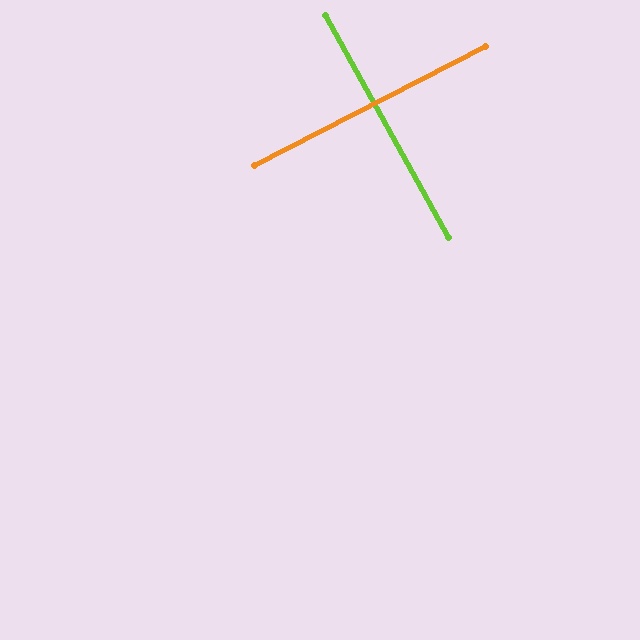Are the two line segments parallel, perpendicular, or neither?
Perpendicular — they meet at approximately 88°.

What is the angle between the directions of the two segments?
Approximately 88 degrees.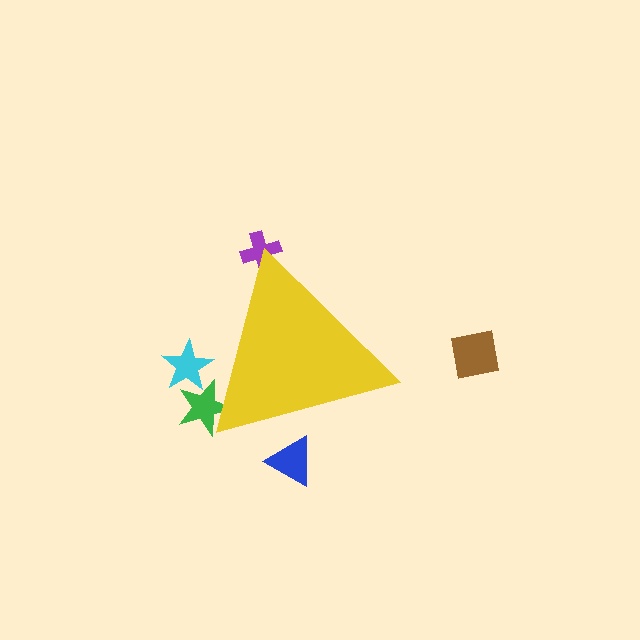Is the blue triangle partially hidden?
Yes, the blue triangle is partially hidden behind the yellow triangle.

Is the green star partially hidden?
Yes, the green star is partially hidden behind the yellow triangle.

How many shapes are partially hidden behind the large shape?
4 shapes are partially hidden.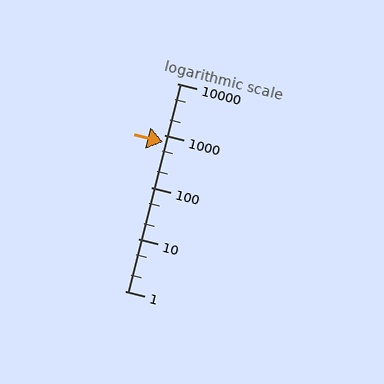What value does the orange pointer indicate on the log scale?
The pointer indicates approximately 730.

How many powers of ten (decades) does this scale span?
The scale spans 4 decades, from 1 to 10000.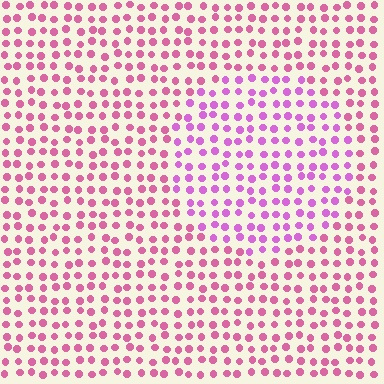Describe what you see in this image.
The image is filled with small pink elements in a uniform arrangement. A circle-shaped region is visible where the elements are tinted to a slightly different hue, forming a subtle color boundary.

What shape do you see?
I see a circle.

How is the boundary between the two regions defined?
The boundary is defined purely by a slight shift in hue (about 30 degrees). Spacing, size, and orientation are identical on both sides.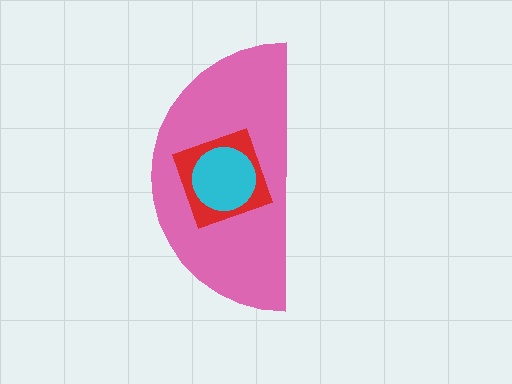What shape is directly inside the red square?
The cyan circle.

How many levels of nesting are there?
3.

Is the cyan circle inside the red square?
Yes.